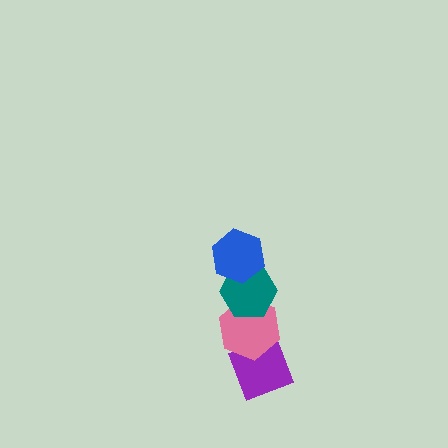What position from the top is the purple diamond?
The purple diamond is 4th from the top.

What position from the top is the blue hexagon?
The blue hexagon is 1st from the top.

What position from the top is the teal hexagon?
The teal hexagon is 2nd from the top.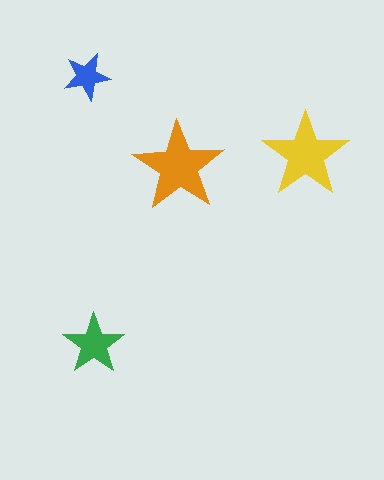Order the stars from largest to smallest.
the orange one, the yellow one, the green one, the blue one.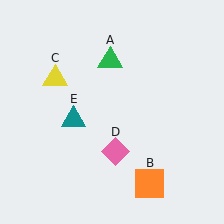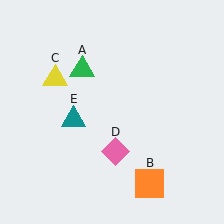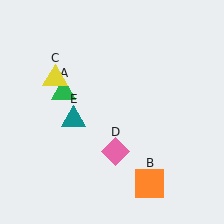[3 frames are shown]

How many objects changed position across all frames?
1 object changed position: green triangle (object A).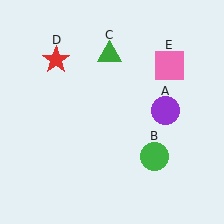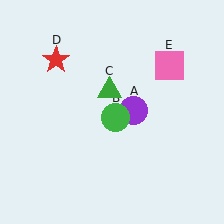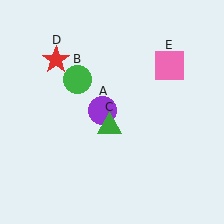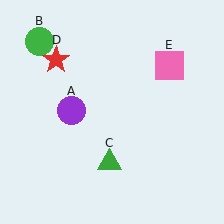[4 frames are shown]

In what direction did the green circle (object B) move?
The green circle (object B) moved up and to the left.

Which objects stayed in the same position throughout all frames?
Red star (object D) and pink square (object E) remained stationary.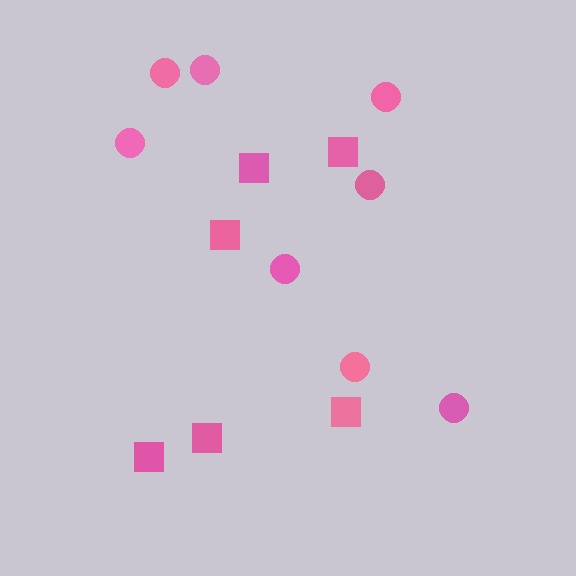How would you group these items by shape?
There are 2 groups: one group of circles (8) and one group of squares (6).